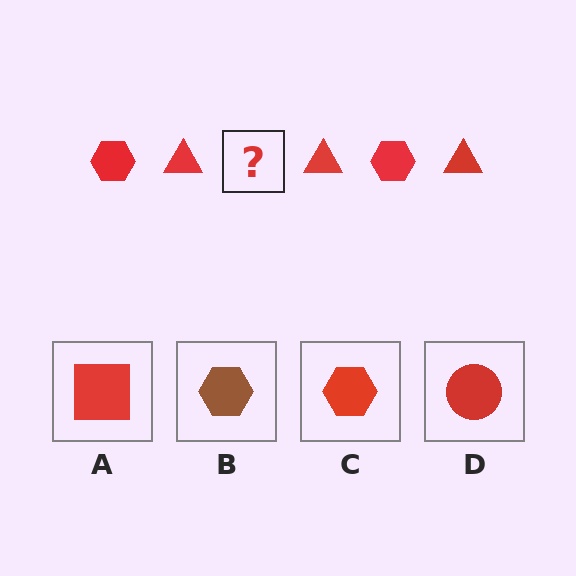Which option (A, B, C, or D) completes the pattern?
C.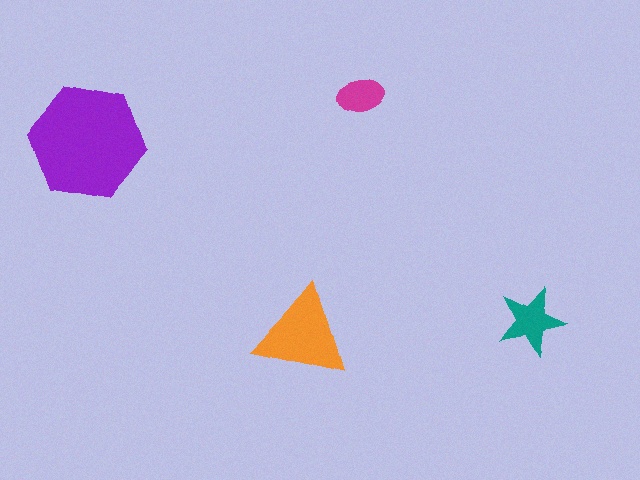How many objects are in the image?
There are 4 objects in the image.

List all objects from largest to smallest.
The purple hexagon, the orange triangle, the teal star, the magenta ellipse.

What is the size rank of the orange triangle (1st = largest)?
2nd.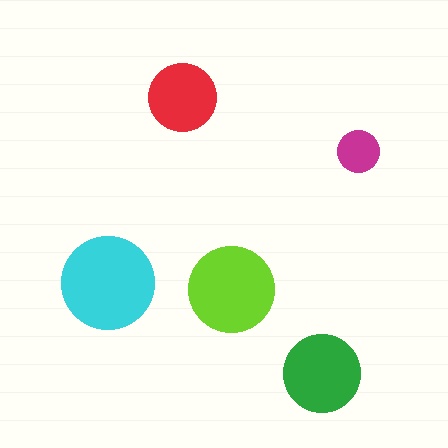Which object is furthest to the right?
The magenta circle is rightmost.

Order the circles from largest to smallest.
the cyan one, the lime one, the green one, the red one, the magenta one.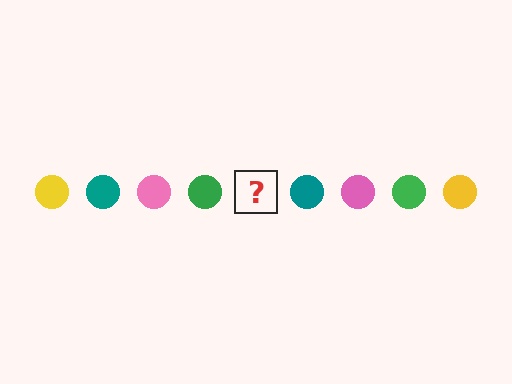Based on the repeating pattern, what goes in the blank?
The blank should be a yellow circle.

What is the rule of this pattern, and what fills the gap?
The rule is that the pattern cycles through yellow, teal, pink, green circles. The gap should be filled with a yellow circle.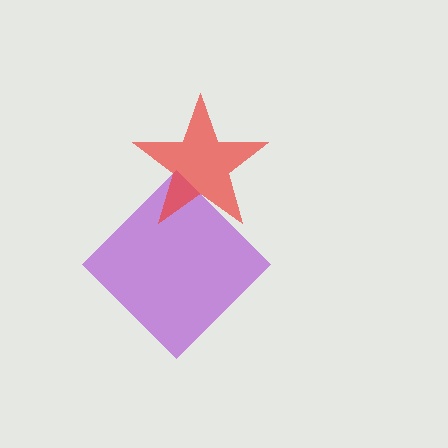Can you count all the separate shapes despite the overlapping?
Yes, there are 2 separate shapes.